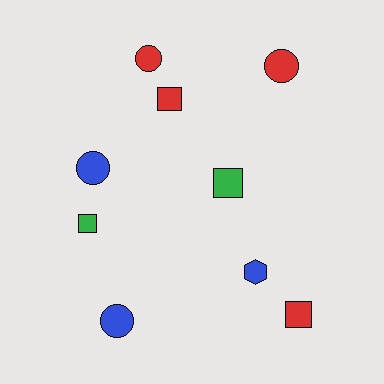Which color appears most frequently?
Red, with 4 objects.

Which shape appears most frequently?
Circle, with 4 objects.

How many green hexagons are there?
There are no green hexagons.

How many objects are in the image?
There are 9 objects.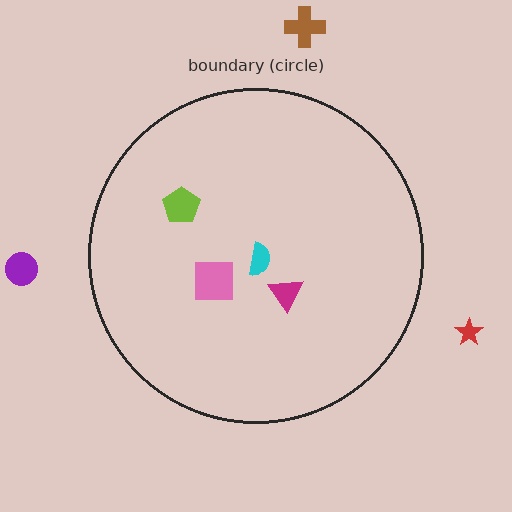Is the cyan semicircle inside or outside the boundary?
Inside.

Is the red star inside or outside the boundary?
Outside.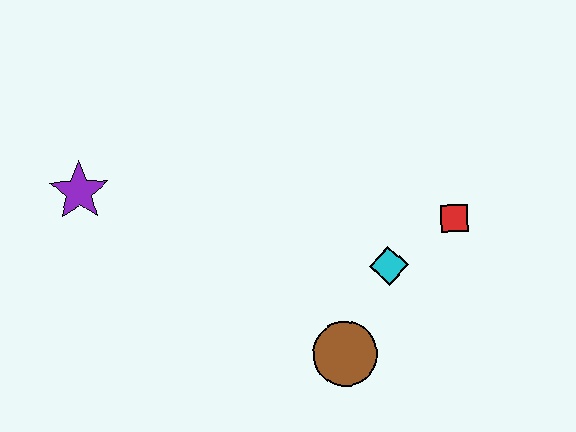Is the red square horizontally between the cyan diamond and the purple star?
No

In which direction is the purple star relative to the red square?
The purple star is to the left of the red square.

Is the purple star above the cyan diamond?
Yes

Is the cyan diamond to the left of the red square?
Yes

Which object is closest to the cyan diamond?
The red square is closest to the cyan diamond.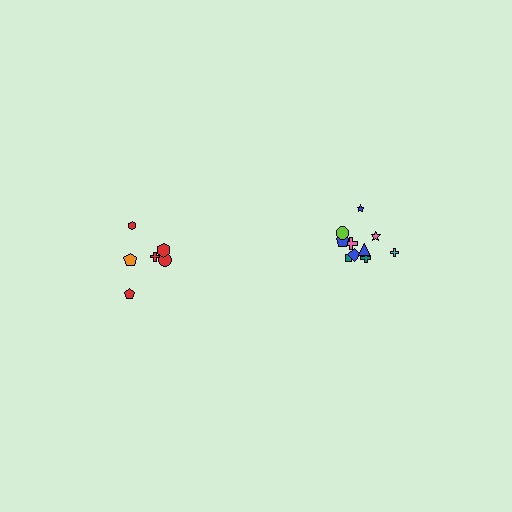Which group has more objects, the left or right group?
The right group.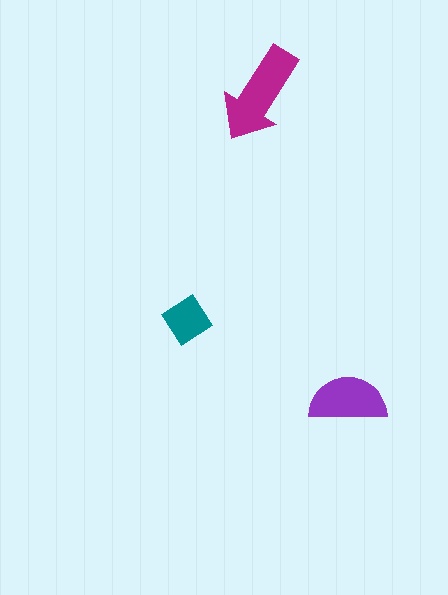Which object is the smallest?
The teal diamond.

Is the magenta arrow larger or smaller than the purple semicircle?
Larger.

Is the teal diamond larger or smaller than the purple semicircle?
Smaller.